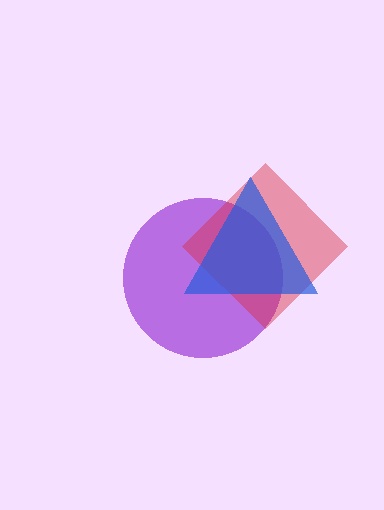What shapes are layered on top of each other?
The layered shapes are: a purple circle, a red diamond, a blue triangle.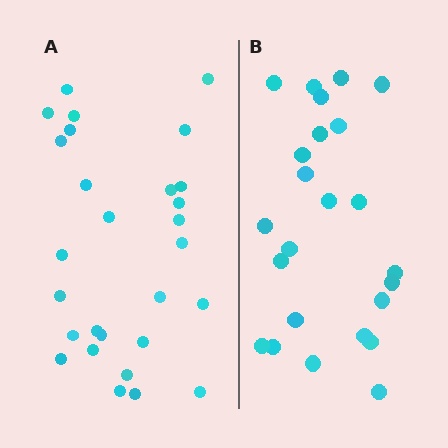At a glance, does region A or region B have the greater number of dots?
Region A (the left region) has more dots.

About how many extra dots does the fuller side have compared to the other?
Region A has about 4 more dots than region B.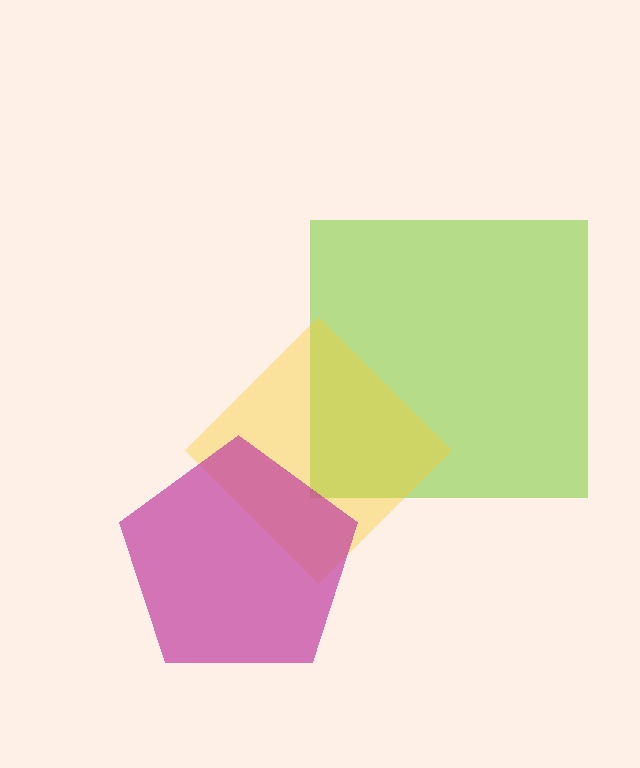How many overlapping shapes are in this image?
There are 3 overlapping shapes in the image.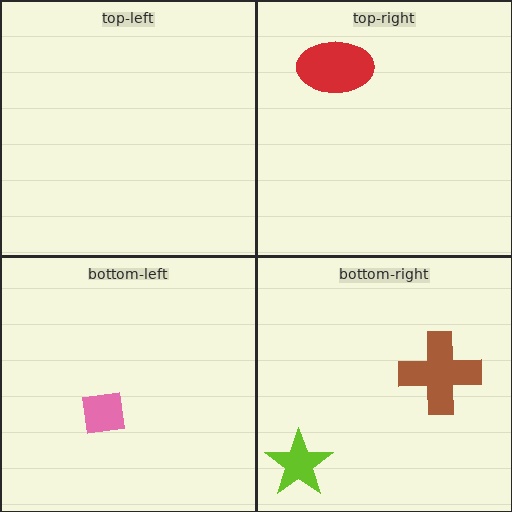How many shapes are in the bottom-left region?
1.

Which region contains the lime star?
The bottom-right region.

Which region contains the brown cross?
The bottom-right region.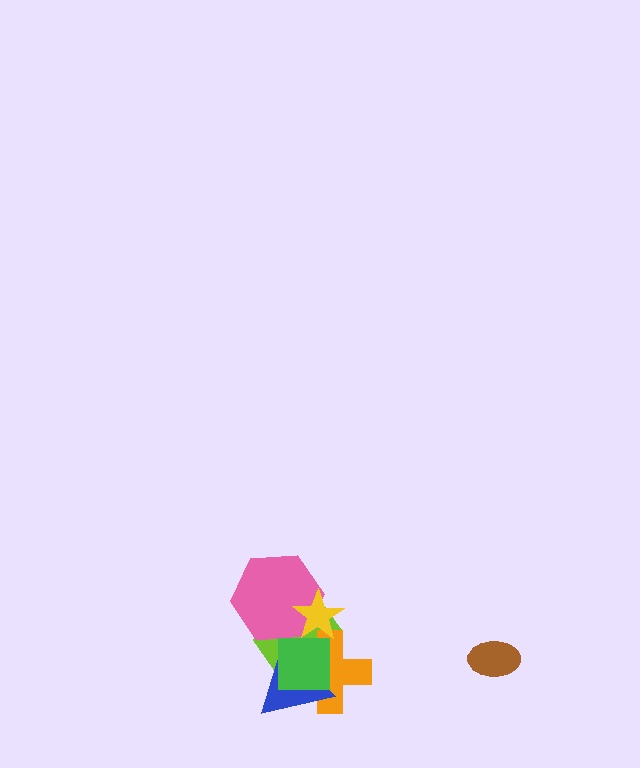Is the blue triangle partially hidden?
Yes, it is partially covered by another shape.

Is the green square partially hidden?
No, no other shape covers it.